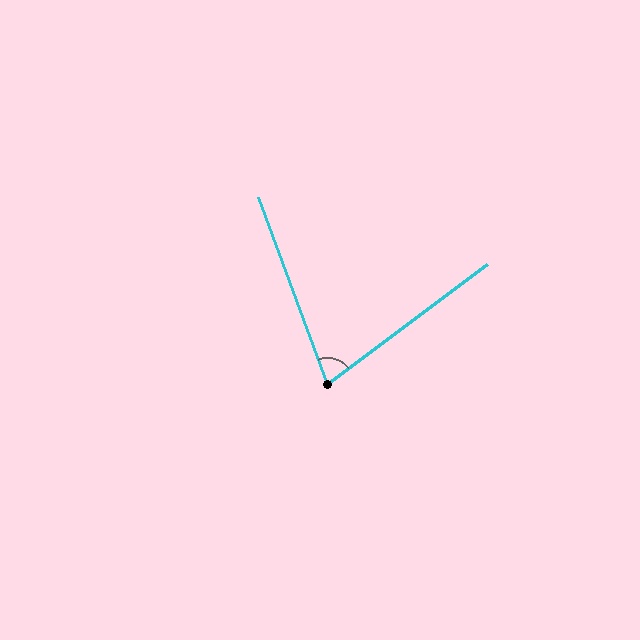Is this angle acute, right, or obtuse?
It is acute.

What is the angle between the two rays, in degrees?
Approximately 73 degrees.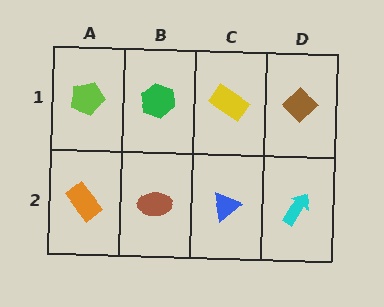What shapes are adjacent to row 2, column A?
A lime pentagon (row 1, column A), a brown ellipse (row 2, column B).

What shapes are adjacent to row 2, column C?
A yellow rectangle (row 1, column C), a brown ellipse (row 2, column B), a cyan arrow (row 2, column D).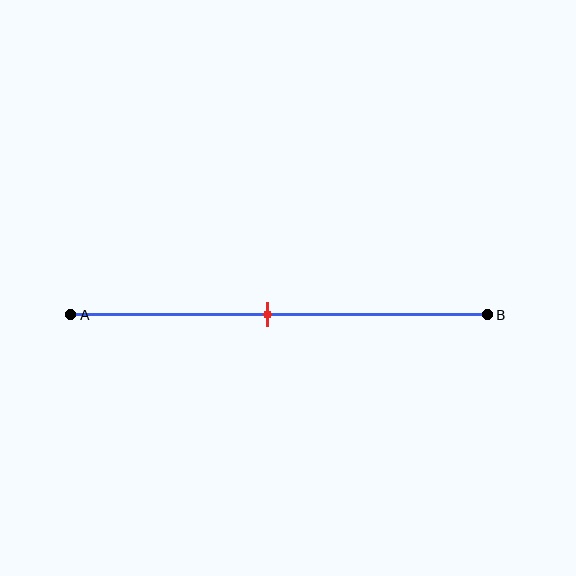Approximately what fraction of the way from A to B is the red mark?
The red mark is approximately 45% of the way from A to B.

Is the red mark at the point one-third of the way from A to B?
No, the mark is at about 45% from A, not at the 33% one-third point.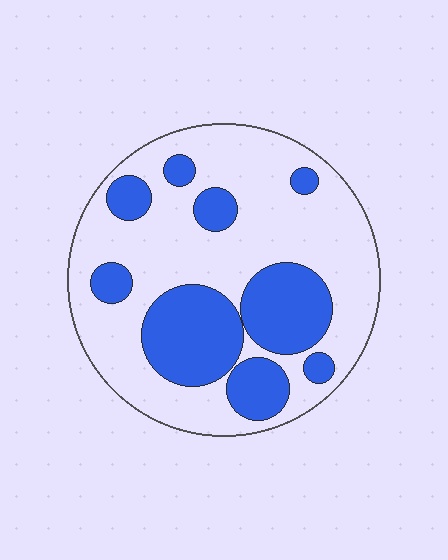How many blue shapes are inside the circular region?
9.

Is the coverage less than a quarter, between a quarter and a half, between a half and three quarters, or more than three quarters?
Between a quarter and a half.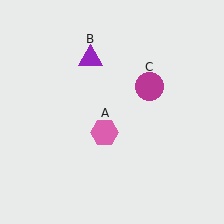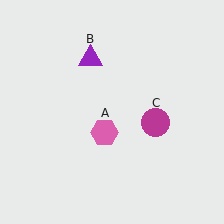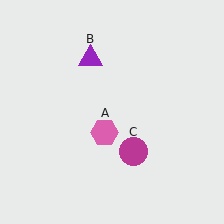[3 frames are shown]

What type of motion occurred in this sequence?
The magenta circle (object C) rotated clockwise around the center of the scene.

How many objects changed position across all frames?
1 object changed position: magenta circle (object C).